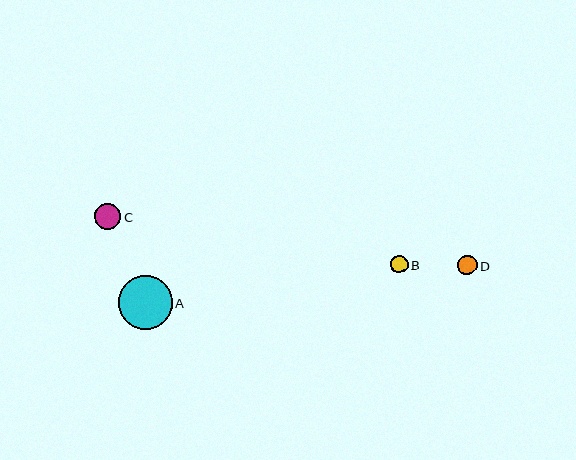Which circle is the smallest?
Circle B is the smallest with a size of approximately 18 pixels.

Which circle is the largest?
Circle A is the largest with a size of approximately 53 pixels.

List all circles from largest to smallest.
From largest to smallest: A, C, D, B.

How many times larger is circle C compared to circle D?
Circle C is approximately 1.4 times the size of circle D.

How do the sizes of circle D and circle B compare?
Circle D and circle B are approximately the same size.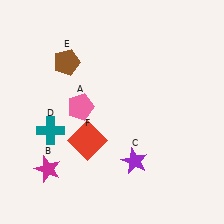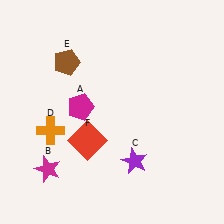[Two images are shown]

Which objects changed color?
A changed from pink to magenta. D changed from teal to orange.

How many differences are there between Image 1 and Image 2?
There are 2 differences between the two images.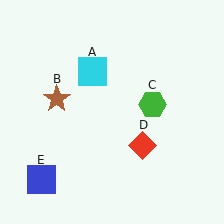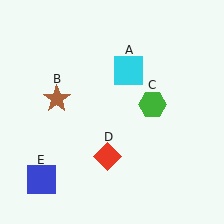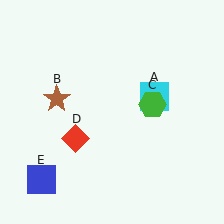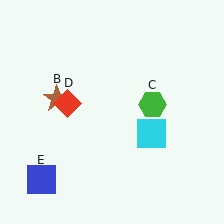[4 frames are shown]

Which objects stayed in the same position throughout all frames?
Brown star (object B) and green hexagon (object C) and blue square (object E) remained stationary.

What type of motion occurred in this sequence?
The cyan square (object A), red diamond (object D) rotated clockwise around the center of the scene.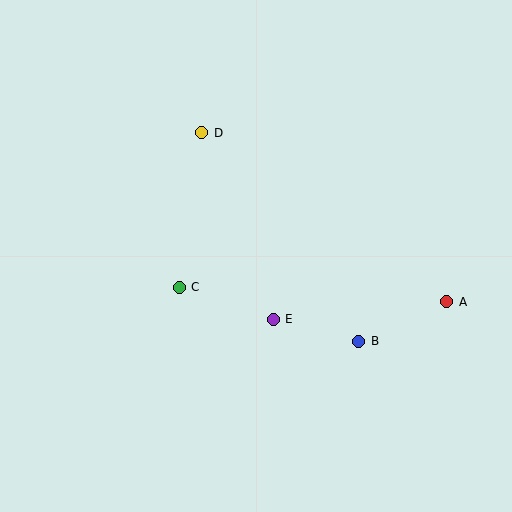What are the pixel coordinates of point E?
Point E is at (273, 319).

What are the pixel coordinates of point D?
Point D is at (202, 133).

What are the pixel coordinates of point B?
Point B is at (359, 341).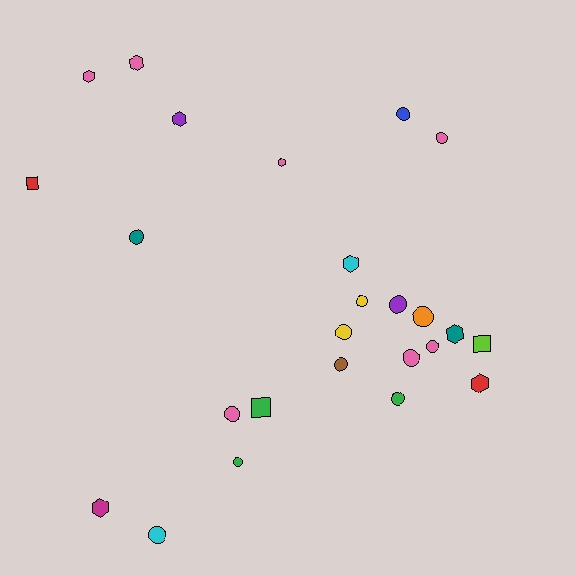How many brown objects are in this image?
There is 1 brown object.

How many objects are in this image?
There are 25 objects.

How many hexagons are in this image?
There are 8 hexagons.